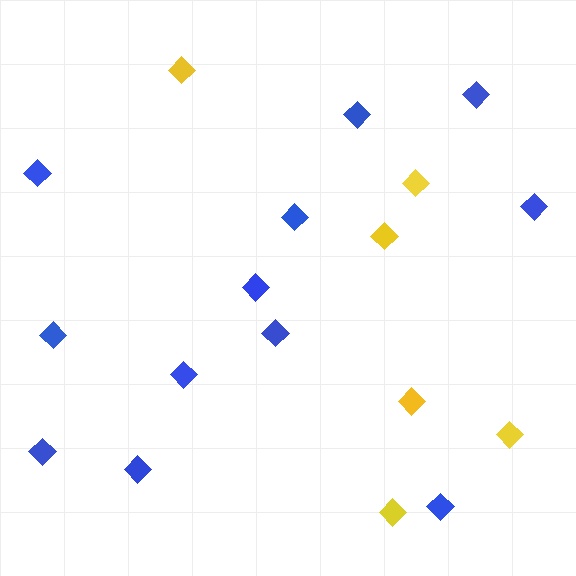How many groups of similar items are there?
There are 2 groups: one group of yellow diamonds (6) and one group of blue diamonds (12).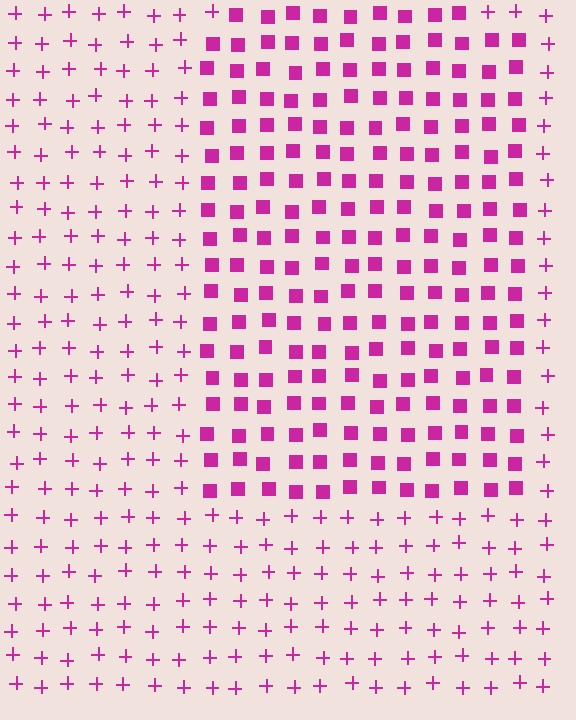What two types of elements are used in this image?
The image uses squares inside the rectangle region and plus signs outside it.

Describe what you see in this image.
The image is filled with small magenta elements arranged in a uniform grid. A rectangle-shaped region contains squares, while the surrounding area contains plus signs. The boundary is defined purely by the change in element shape.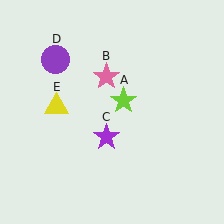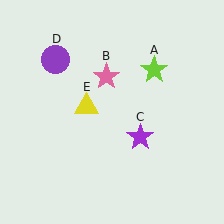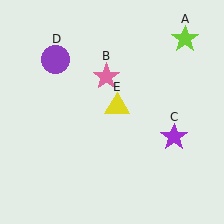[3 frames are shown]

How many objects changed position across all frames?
3 objects changed position: lime star (object A), purple star (object C), yellow triangle (object E).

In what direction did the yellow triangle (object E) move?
The yellow triangle (object E) moved right.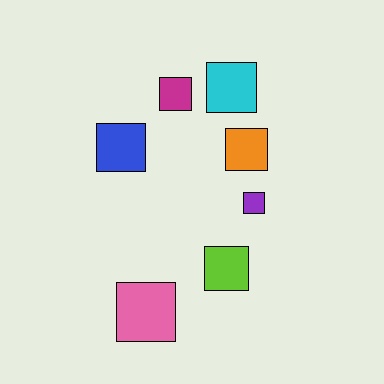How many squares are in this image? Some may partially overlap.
There are 7 squares.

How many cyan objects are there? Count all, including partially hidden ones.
There is 1 cyan object.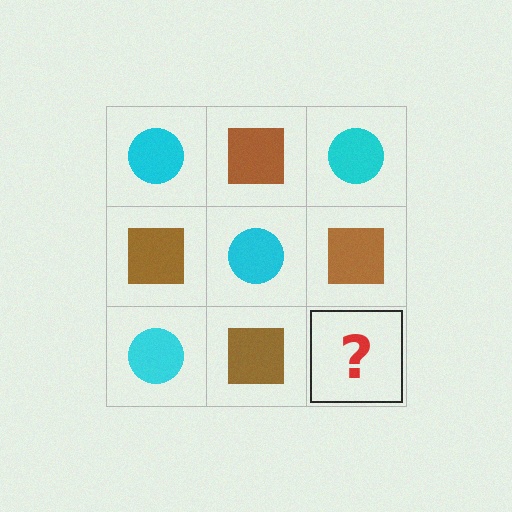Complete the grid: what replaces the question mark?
The question mark should be replaced with a cyan circle.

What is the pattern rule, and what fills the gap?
The rule is that it alternates cyan circle and brown square in a checkerboard pattern. The gap should be filled with a cyan circle.